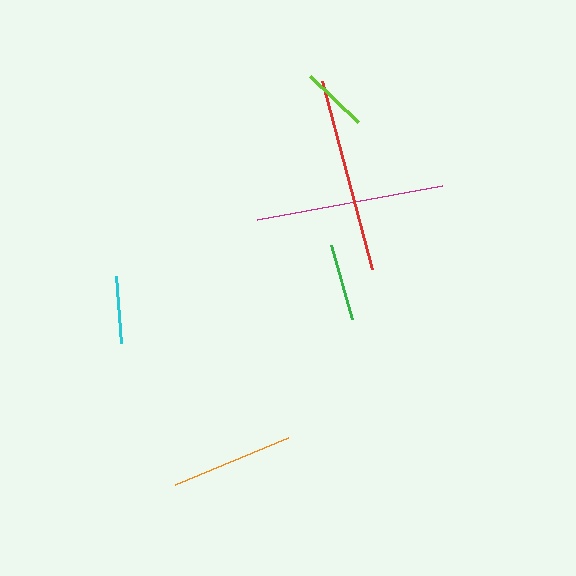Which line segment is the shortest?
The lime line is the shortest at approximately 66 pixels.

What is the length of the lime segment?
The lime segment is approximately 66 pixels long.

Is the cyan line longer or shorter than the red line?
The red line is longer than the cyan line.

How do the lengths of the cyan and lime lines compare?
The cyan and lime lines are approximately the same length.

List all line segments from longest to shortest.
From longest to shortest: red, magenta, orange, green, cyan, lime.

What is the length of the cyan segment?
The cyan segment is approximately 67 pixels long.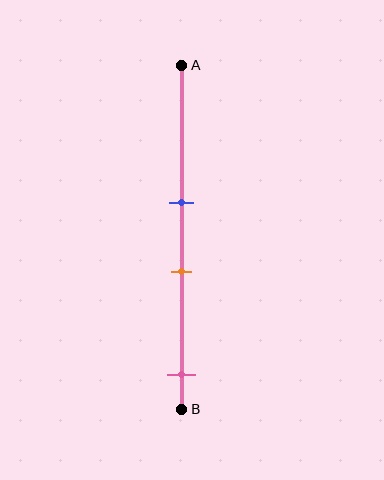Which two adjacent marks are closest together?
The blue and orange marks are the closest adjacent pair.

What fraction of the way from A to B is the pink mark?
The pink mark is approximately 90% (0.9) of the way from A to B.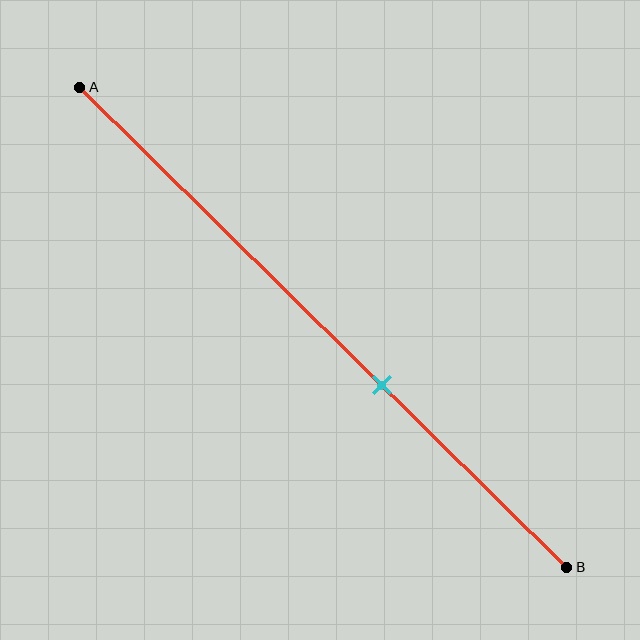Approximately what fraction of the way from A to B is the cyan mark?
The cyan mark is approximately 60% of the way from A to B.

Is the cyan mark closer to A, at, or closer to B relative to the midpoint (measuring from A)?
The cyan mark is closer to point B than the midpoint of segment AB.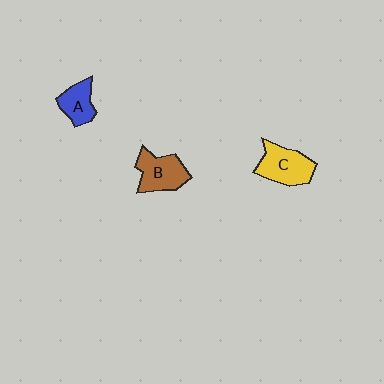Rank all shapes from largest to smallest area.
From largest to smallest: C (yellow), B (brown), A (blue).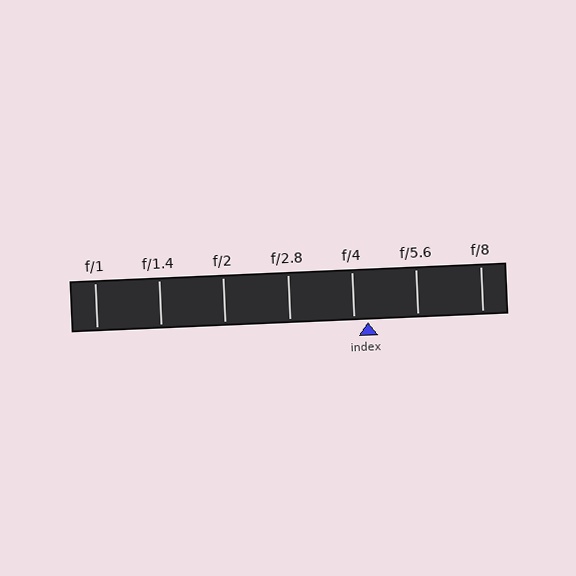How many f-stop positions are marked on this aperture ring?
There are 7 f-stop positions marked.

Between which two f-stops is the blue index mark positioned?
The index mark is between f/4 and f/5.6.